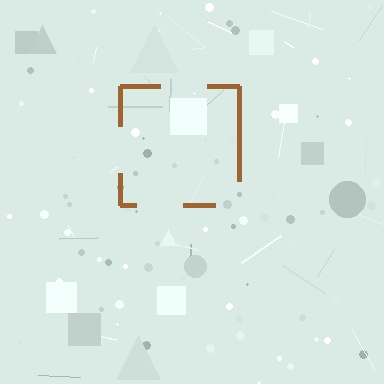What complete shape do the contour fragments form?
The contour fragments form a square.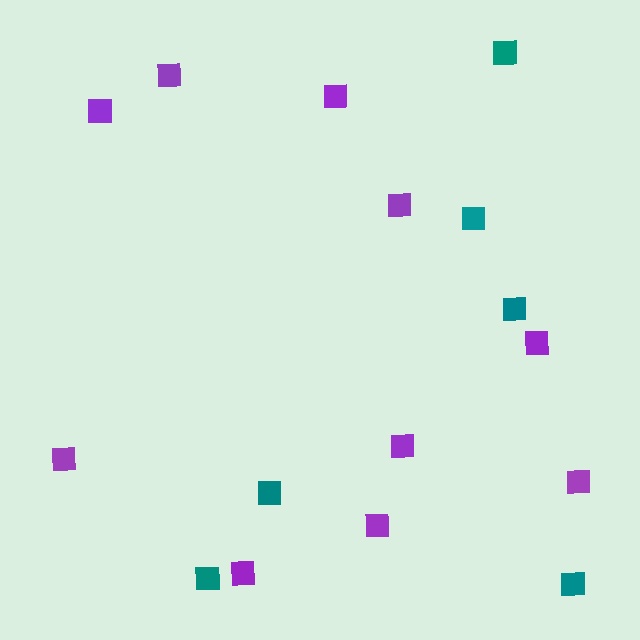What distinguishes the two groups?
There are 2 groups: one group of teal squares (6) and one group of purple squares (10).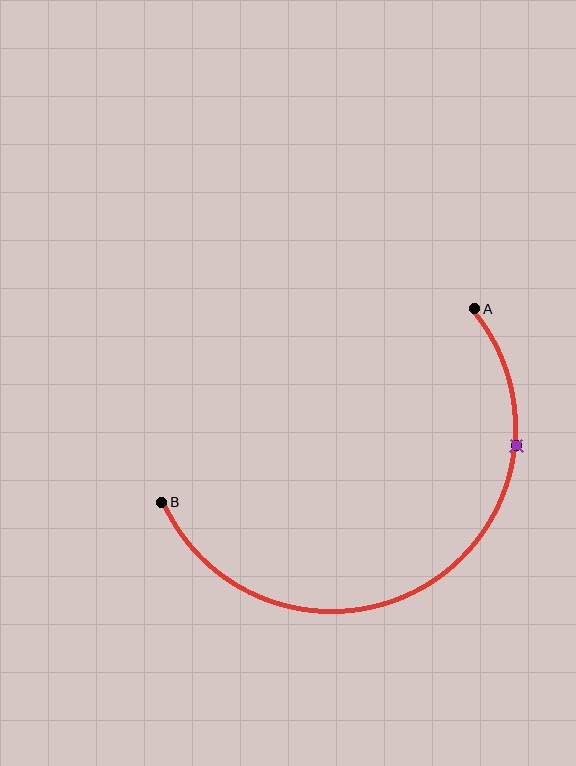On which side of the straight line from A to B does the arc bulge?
The arc bulges below the straight line connecting A and B.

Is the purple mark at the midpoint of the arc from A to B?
No. The purple mark lies on the arc but is closer to endpoint A. The arc midpoint would be at the point on the curve equidistant along the arc from both A and B.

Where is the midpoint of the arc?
The arc midpoint is the point on the curve farthest from the straight line joining A and B. It sits below that line.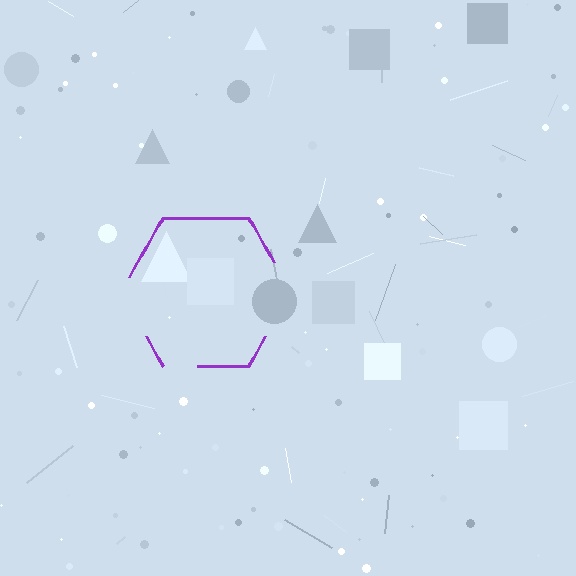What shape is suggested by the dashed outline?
The dashed outline suggests a hexagon.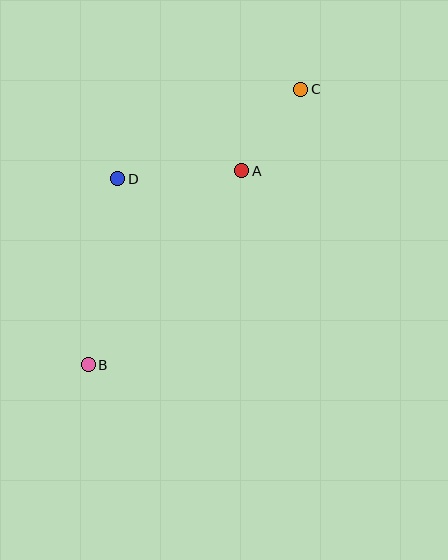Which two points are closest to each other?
Points A and C are closest to each other.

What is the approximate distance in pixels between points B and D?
The distance between B and D is approximately 189 pixels.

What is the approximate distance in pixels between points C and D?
The distance between C and D is approximately 203 pixels.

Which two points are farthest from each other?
Points B and C are farthest from each other.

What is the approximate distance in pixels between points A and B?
The distance between A and B is approximately 248 pixels.